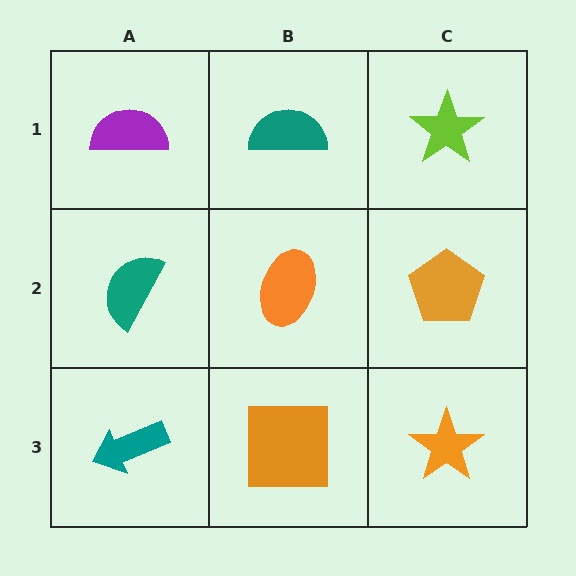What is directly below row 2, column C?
An orange star.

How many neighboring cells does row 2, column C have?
3.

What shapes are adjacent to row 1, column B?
An orange ellipse (row 2, column B), a purple semicircle (row 1, column A), a lime star (row 1, column C).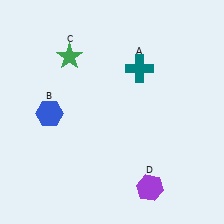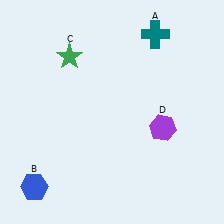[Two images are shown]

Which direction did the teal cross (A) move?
The teal cross (A) moved up.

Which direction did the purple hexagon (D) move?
The purple hexagon (D) moved up.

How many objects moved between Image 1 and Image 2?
3 objects moved between the two images.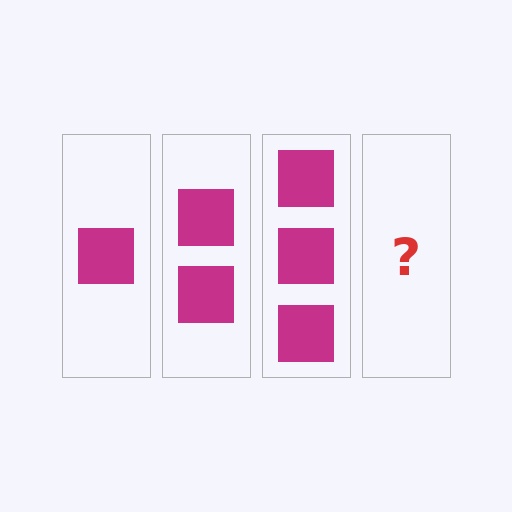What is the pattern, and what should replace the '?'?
The pattern is that each step adds one more square. The '?' should be 4 squares.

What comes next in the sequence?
The next element should be 4 squares.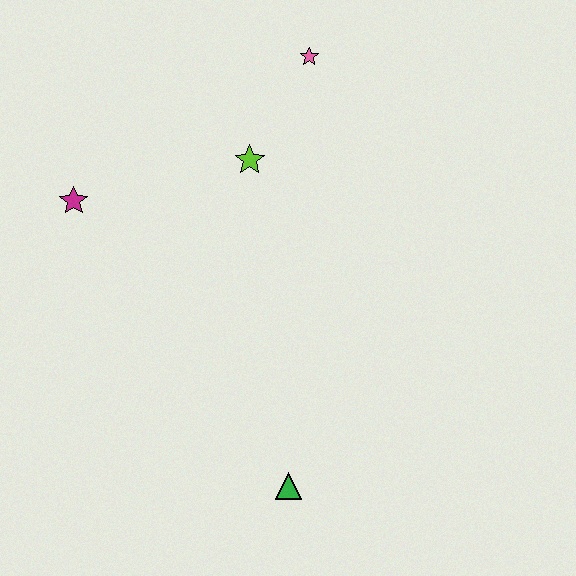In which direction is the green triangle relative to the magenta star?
The green triangle is below the magenta star.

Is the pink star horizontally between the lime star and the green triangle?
No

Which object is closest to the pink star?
The lime star is closest to the pink star.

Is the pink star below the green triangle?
No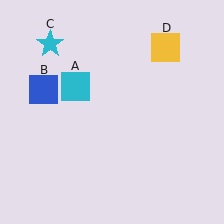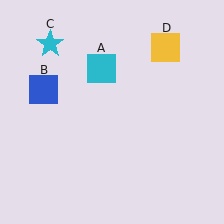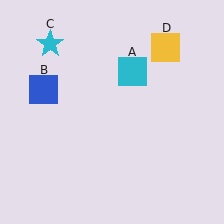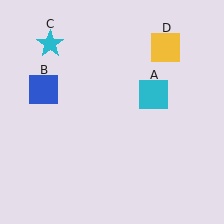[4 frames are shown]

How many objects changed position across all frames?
1 object changed position: cyan square (object A).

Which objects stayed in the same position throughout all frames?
Blue square (object B) and cyan star (object C) and yellow square (object D) remained stationary.